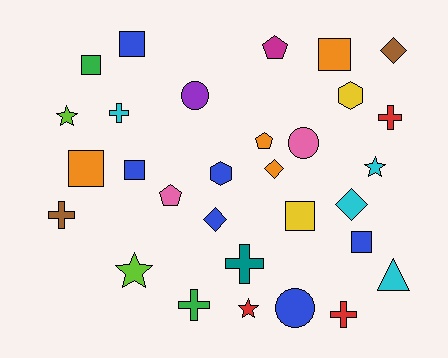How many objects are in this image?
There are 30 objects.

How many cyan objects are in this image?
There are 4 cyan objects.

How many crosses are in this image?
There are 6 crosses.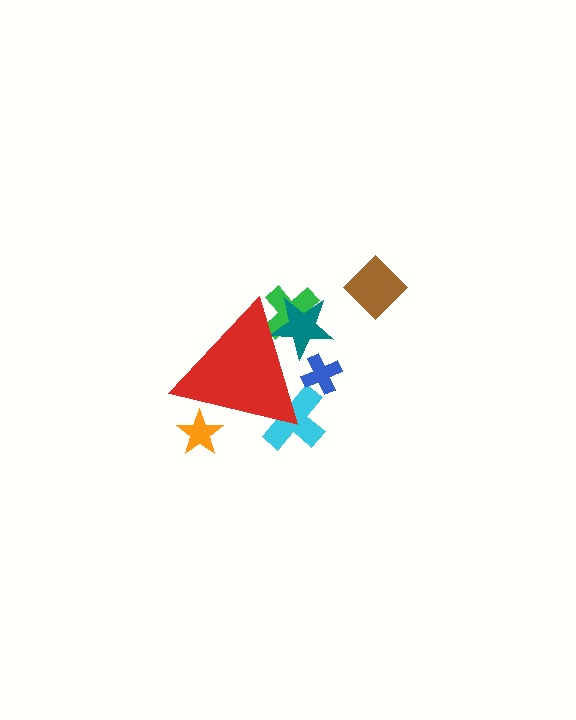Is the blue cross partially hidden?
Yes, the blue cross is partially hidden behind the red triangle.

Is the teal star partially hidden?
Yes, the teal star is partially hidden behind the red triangle.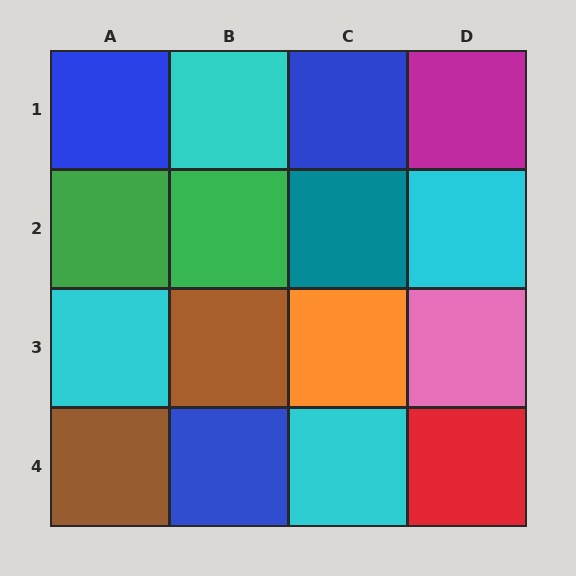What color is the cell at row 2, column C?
Teal.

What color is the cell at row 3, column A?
Cyan.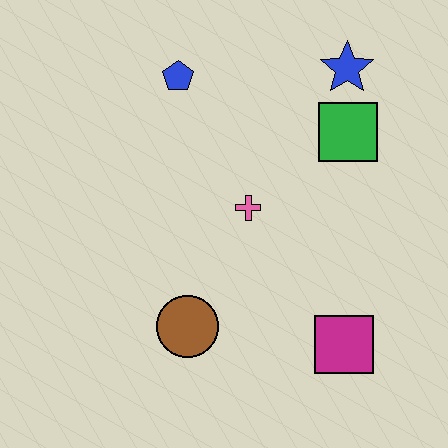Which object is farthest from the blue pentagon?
The magenta square is farthest from the blue pentagon.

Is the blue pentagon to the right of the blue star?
No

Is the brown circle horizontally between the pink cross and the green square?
No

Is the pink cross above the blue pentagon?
No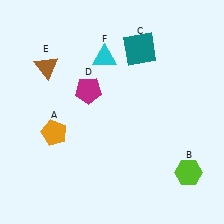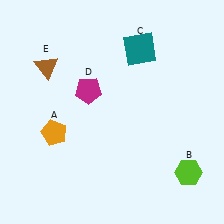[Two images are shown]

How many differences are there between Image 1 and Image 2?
There is 1 difference between the two images.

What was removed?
The cyan triangle (F) was removed in Image 2.